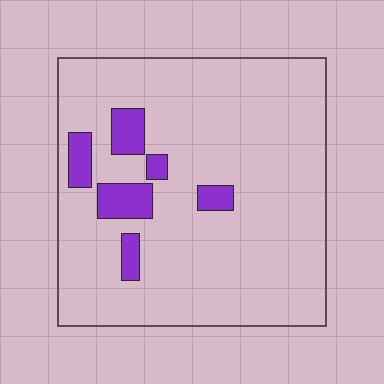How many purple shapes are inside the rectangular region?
6.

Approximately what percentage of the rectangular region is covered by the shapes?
Approximately 10%.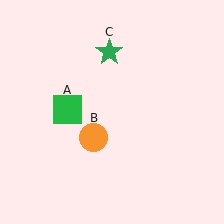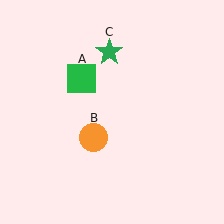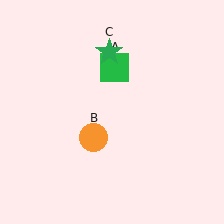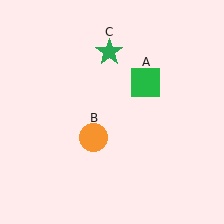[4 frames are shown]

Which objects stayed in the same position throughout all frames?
Orange circle (object B) and green star (object C) remained stationary.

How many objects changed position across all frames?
1 object changed position: green square (object A).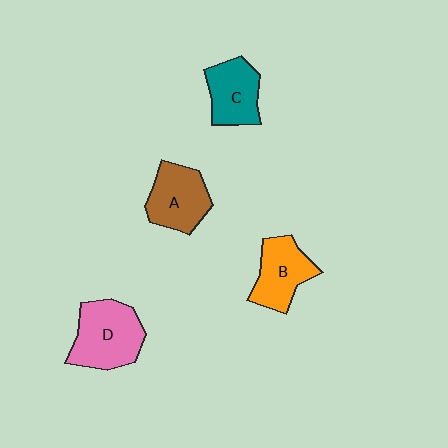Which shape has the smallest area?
Shape C (teal).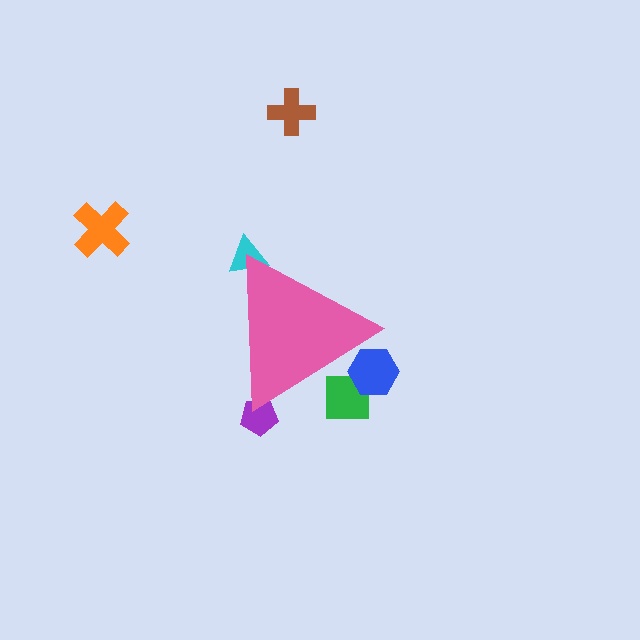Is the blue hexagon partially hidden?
Yes, the blue hexagon is partially hidden behind the pink triangle.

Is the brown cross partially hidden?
No, the brown cross is fully visible.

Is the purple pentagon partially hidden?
Yes, the purple pentagon is partially hidden behind the pink triangle.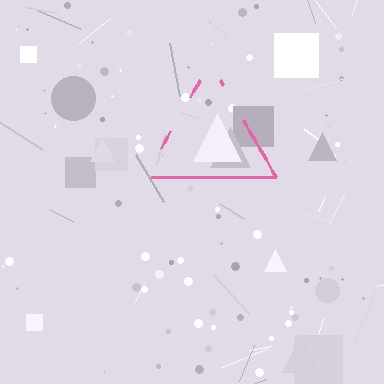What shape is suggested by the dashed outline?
The dashed outline suggests a triangle.